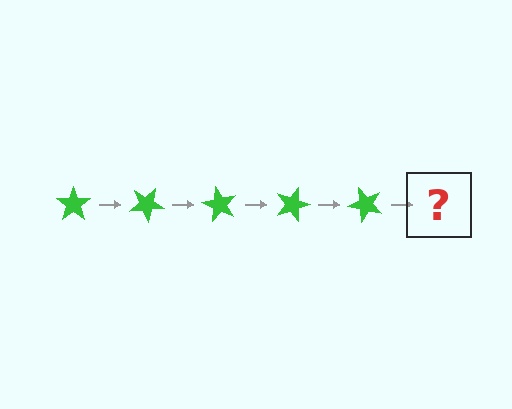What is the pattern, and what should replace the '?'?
The pattern is that the star rotates 30 degrees each step. The '?' should be a green star rotated 150 degrees.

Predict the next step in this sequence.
The next step is a green star rotated 150 degrees.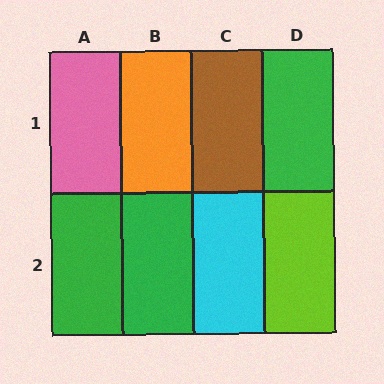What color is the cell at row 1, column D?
Green.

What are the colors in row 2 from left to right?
Green, green, cyan, lime.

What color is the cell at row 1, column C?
Brown.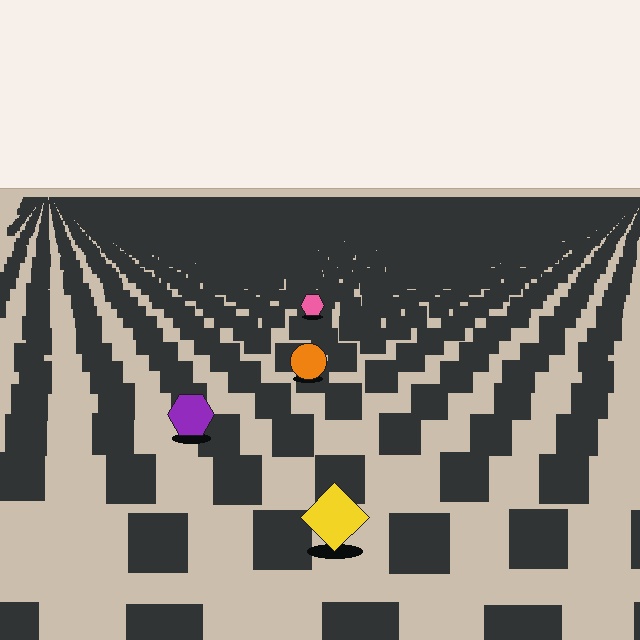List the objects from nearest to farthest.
From nearest to farthest: the yellow diamond, the purple hexagon, the orange circle, the pink hexagon.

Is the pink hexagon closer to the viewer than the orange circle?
No. The orange circle is closer — you can tell from the texture gradient: the ground texture is coarser near it.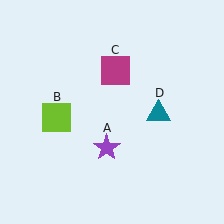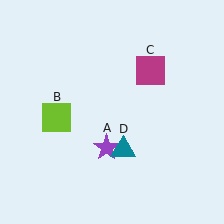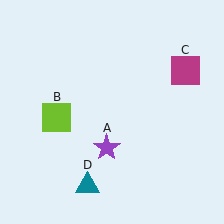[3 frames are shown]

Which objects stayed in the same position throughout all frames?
Purple star (object A) and lime square (object B) remained stationary.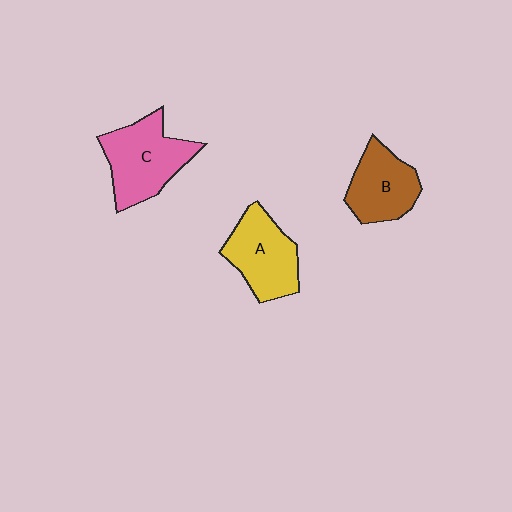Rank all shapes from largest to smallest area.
From largest to smallest: C (pink), A (yellow), B (brown).